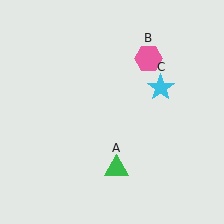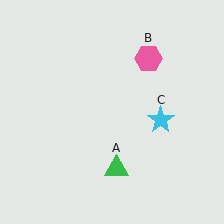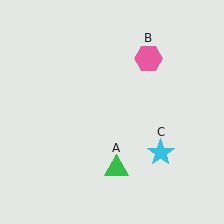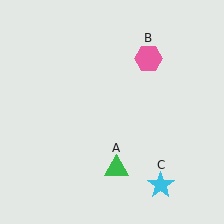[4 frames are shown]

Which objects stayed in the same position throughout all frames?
Green triangle (object A) and pink hexagon (object B) remained stationary.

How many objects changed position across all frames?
1 object changed position: cyan star (object C).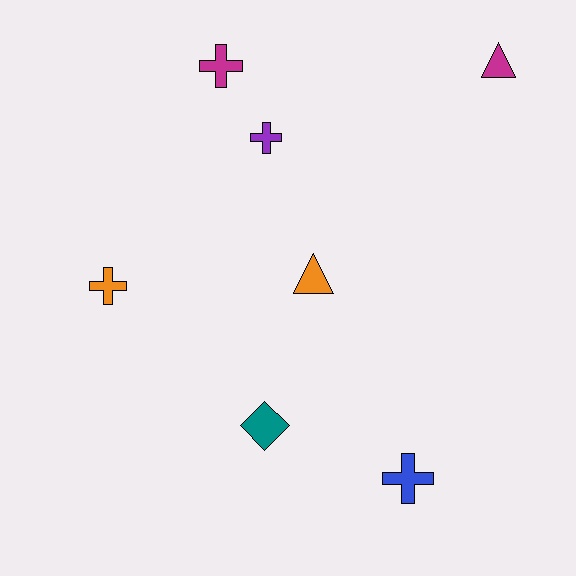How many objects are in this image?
There are 7 objects.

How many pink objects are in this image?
There are no pink objects.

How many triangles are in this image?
There are 2 triangles.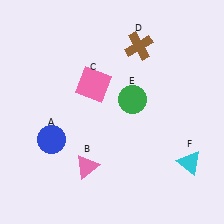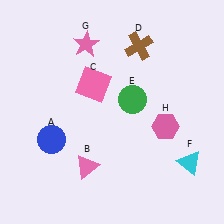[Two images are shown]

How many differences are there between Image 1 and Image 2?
There are 2 differences between the two images.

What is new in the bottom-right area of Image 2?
A pink hexagon (H) was added in the bottom-right area of Image 2.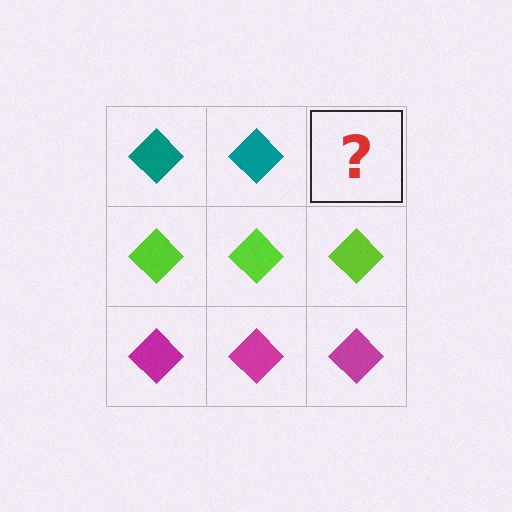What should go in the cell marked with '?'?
The missing cell should contain a teal diamond.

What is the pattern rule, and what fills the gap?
The rule is that each row has a consistent color. The gap should be filled with a teal diamond.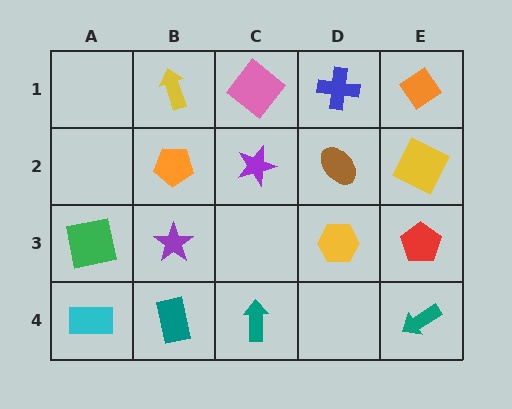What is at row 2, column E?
A yellow square.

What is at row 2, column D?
A brown ellipse.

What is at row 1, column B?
A yellow arrow.